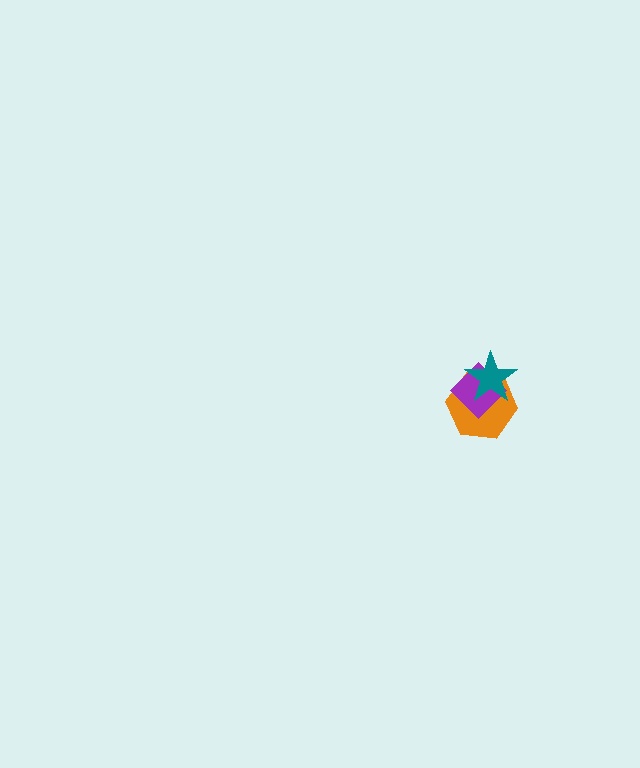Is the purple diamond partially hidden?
Yes, it is partially covered by another shape.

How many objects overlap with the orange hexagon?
2 objects overlap with the orange hexagon.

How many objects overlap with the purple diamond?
2 objects overlap with the purple diamond.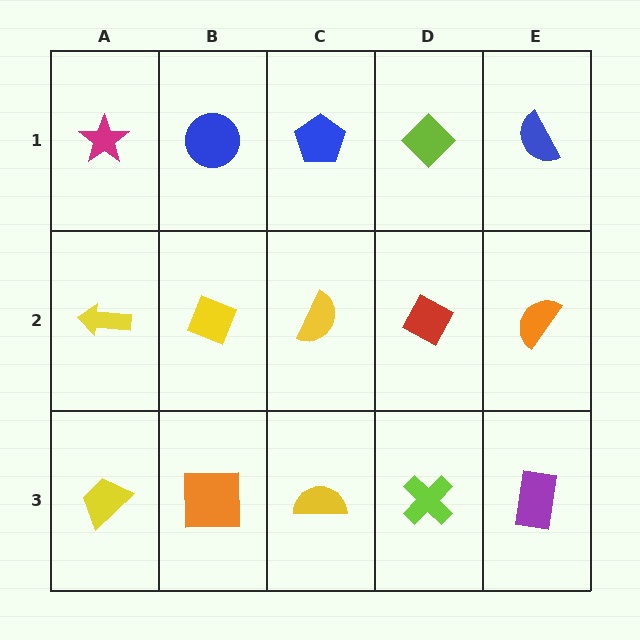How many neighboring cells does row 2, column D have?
4.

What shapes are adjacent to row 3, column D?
A red diamond (row 2, column D), a yellow semicircle (row 3, column C), a purple rectangle (row 3, column E).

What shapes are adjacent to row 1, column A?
A yellow arrow (row 2, column A), a blue circle (row 1, column B).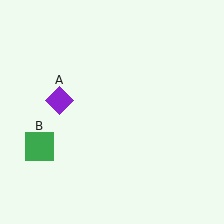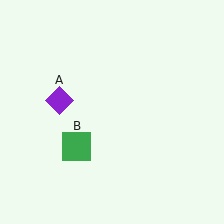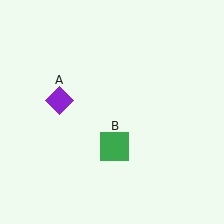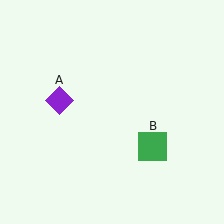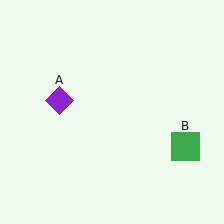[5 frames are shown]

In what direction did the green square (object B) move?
The green square (object B) moved right.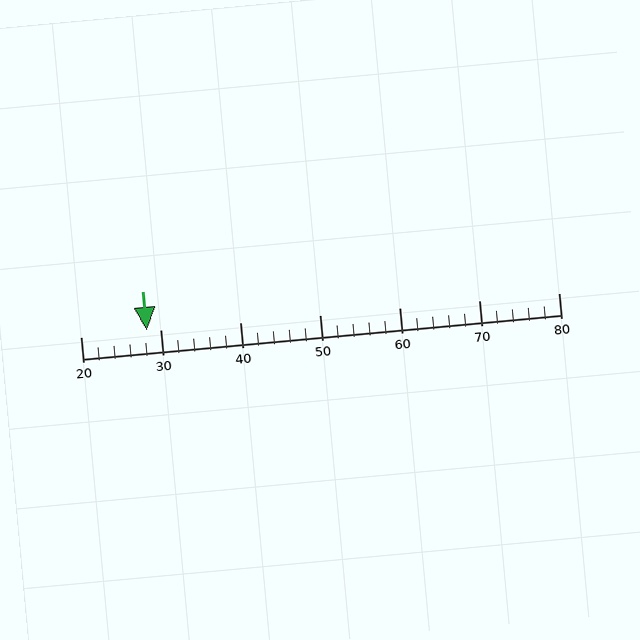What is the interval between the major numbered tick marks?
The major tick marks are spaced 10 units apart.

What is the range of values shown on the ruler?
The ruler shows values from 20 to 80.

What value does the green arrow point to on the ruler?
The green arrow points to approximately 28.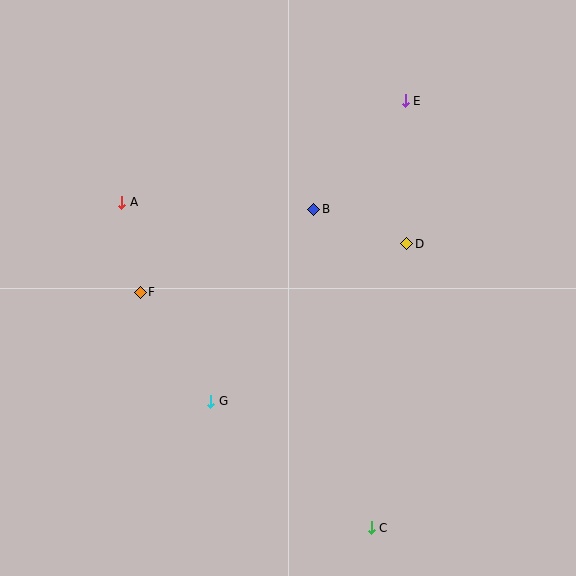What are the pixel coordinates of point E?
Point E is at (405, 101).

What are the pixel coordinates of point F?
Point F is at (140, 292).